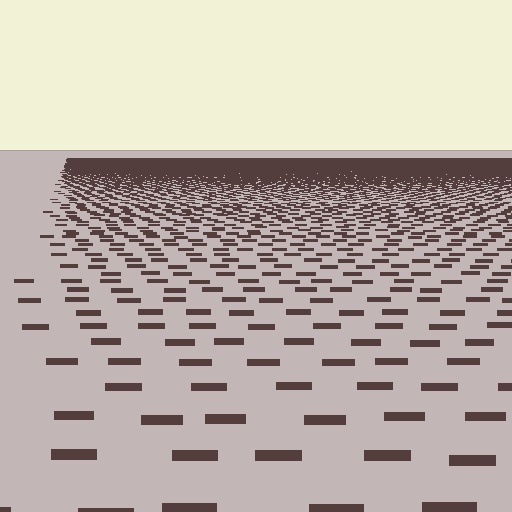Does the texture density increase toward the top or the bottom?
Density increases toward the top.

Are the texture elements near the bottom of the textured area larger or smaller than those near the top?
Larger. Near the bottom, elements are closer to the viewer and appear at a bigger on-screen size.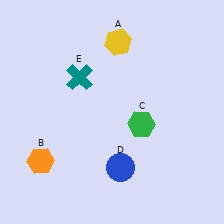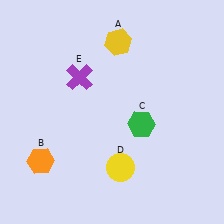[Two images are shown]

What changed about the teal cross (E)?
In Image 1, E is teal. In Image 2, it changed to purple.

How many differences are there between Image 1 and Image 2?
There are 2 differences between the two images.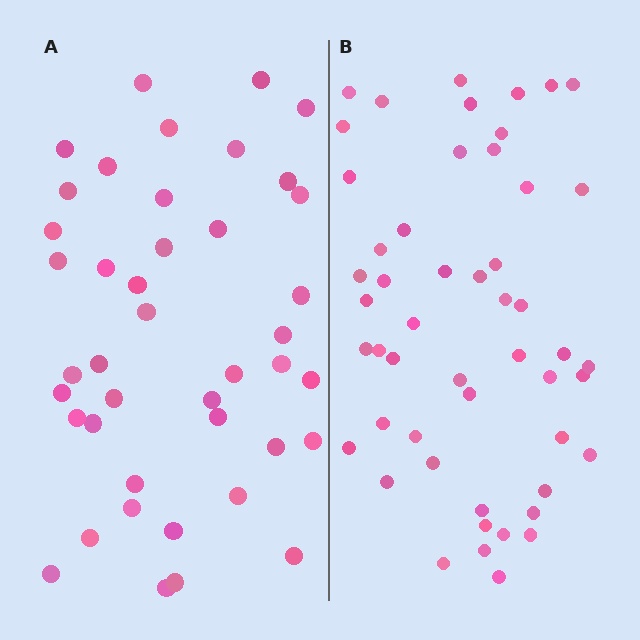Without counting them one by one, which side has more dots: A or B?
Region B (the right region) has more dots.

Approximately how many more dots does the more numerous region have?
Region B has roughly 8 or so more dots than region A.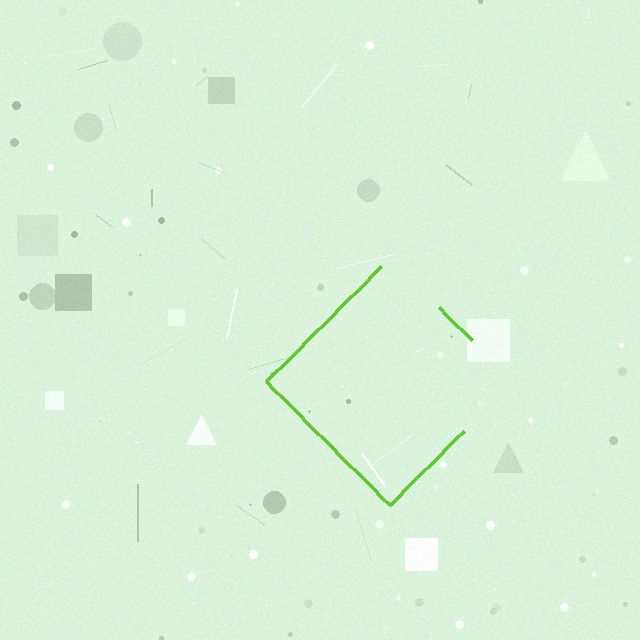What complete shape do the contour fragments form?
The contour fragments form a diamond.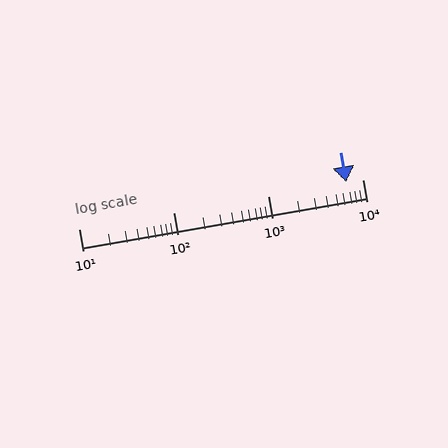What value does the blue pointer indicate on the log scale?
The pointer indicates approximately 6800.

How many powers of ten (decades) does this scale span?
The scale spans 3 decades, from 10 to 10000.